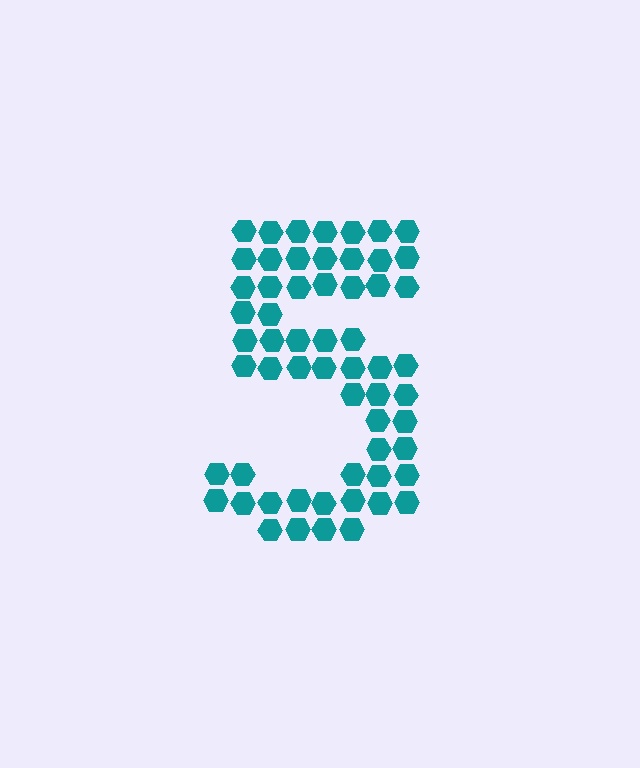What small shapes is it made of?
It is made of small hexagons.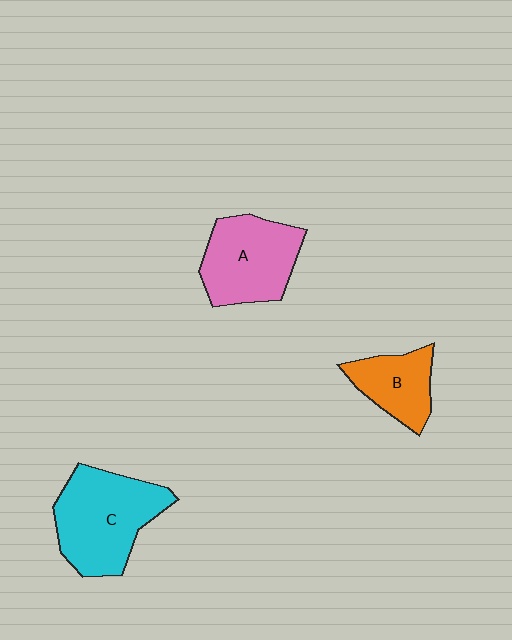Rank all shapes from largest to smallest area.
From largest to smallest: C (cyan), A (pink), B (orange).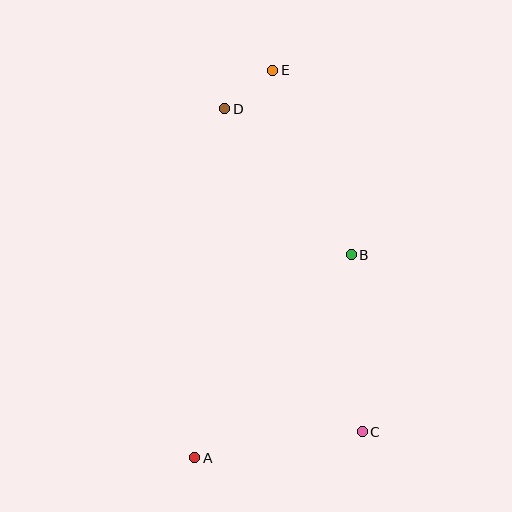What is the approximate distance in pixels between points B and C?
The distance between B and C is approximately 178 pixels.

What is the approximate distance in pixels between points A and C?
The distance between A and C is approximately 169 pixels.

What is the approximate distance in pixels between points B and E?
The distance between B and E is approximately 200 pixels.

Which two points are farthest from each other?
Points A and E are farthest from each other.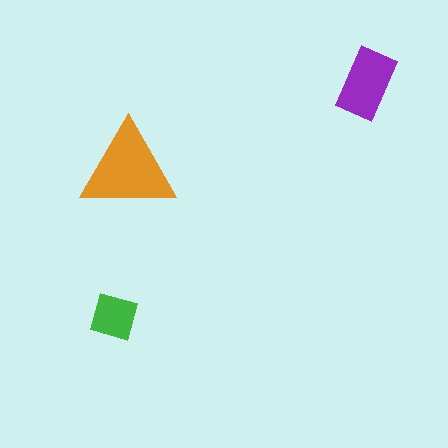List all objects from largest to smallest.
The orange triangle, the purple rectangle, the green square.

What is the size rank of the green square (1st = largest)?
3rd.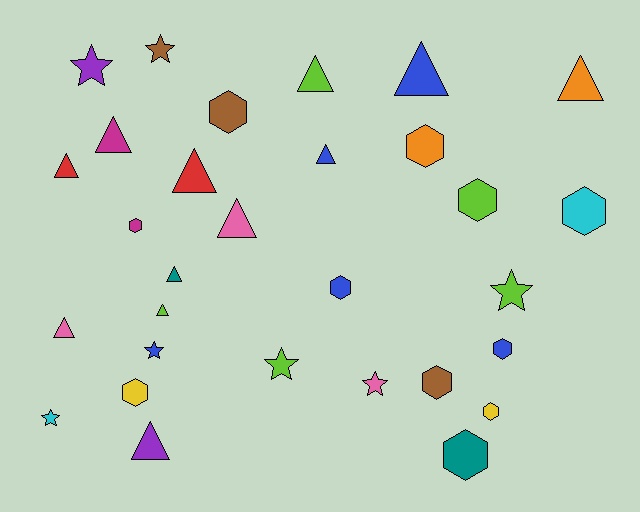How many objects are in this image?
There are 30 objects.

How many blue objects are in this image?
There are 5 blue objects.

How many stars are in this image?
There are 7 stars.